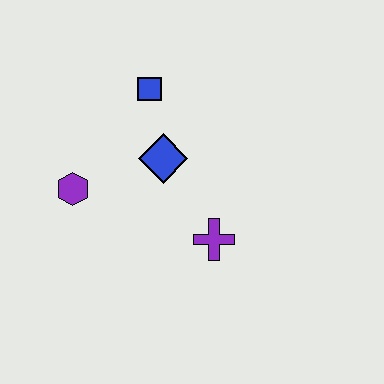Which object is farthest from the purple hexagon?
The purple cross is farthest from the purple hexagon.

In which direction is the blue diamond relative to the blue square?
The blue diamond is below the blue square.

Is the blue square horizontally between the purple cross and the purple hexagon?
Yes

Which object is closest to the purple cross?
The blue diamond is closest to the purple cross.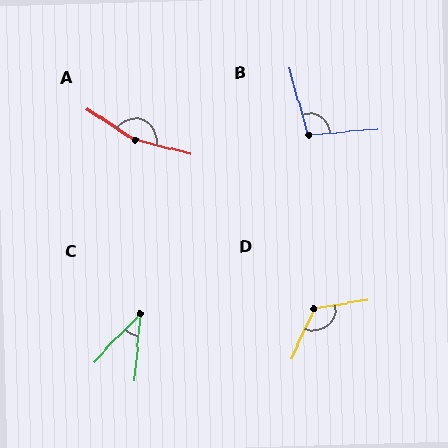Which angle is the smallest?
C, at approximately 38 degrees.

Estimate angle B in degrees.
Approximately 101 degrees.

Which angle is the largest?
A, at approximately 162 degrees.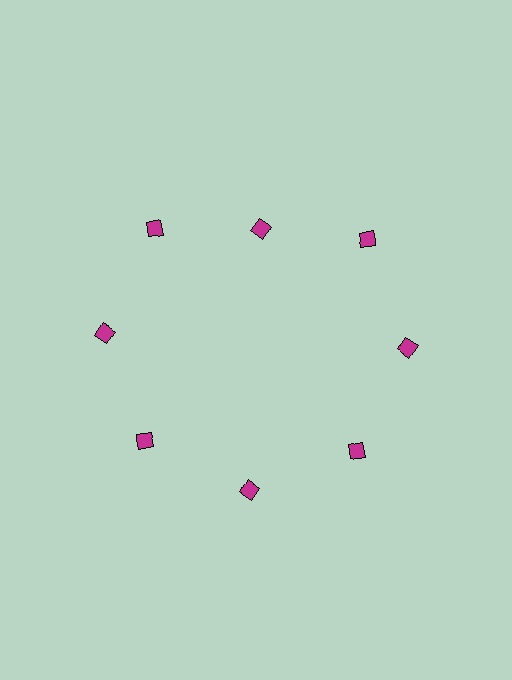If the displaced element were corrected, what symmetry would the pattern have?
It would have 8-fold rotational symmetry — the pattern would map onto itself every 45 degrees.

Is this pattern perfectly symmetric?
No. The 8 magenta diamonds are arranged in a ring, but one element near the 12 o'clock position is pulled inward toward the center, breaking the 8-fold rotational symmetry.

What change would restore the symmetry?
The symmetry would be restored by moving it outward, back onto the ring so that all 8 diamonds sit at equal angles and equal distance from the center.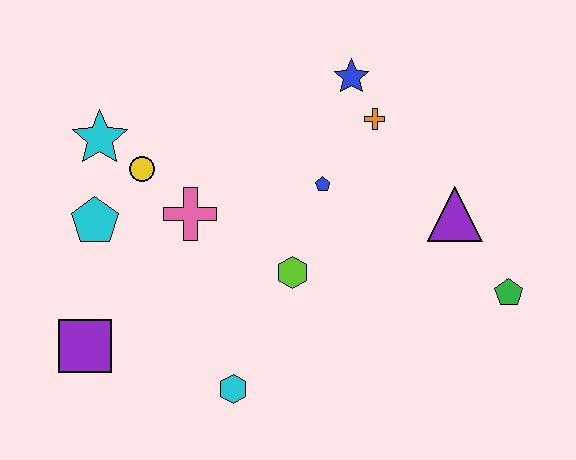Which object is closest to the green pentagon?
The purple triangle is closest to the green pentagon.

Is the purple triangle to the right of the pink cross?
Yes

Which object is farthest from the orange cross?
The purple square is farthest from the orange cross.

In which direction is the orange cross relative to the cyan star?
The orange cross is to the right of the cyan star.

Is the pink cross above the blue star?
No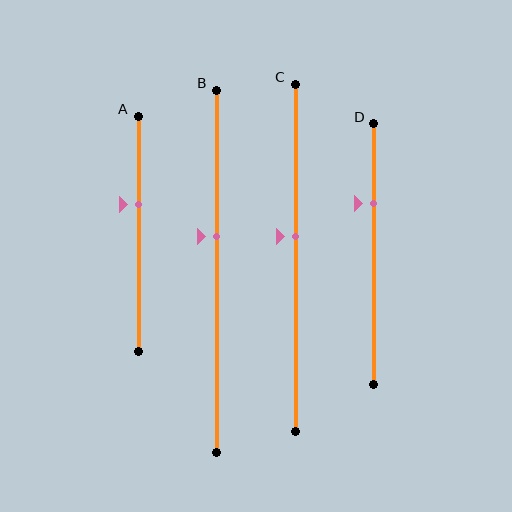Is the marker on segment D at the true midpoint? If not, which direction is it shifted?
No, the marker on segment D is shifted upward by about 19% of the segment length.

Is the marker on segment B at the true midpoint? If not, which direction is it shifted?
No, the marker on segment B is shifted upward by about 9% of the segment length.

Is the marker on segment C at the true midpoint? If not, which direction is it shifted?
No, the marker on segment C is shifted upward by about 6% of the segment length.